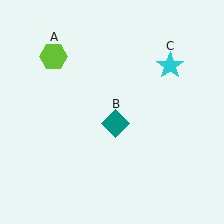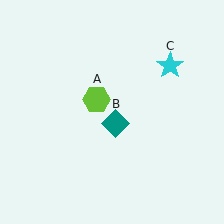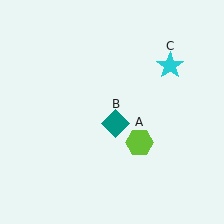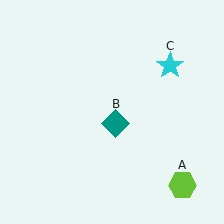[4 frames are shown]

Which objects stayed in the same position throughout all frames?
Teal diamond (object B) and cyan star (object C) remained stationary.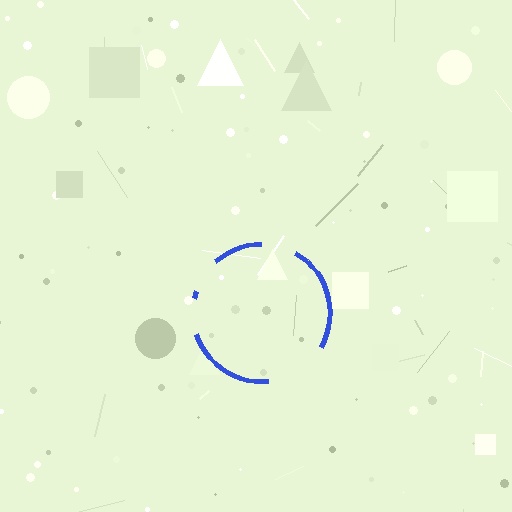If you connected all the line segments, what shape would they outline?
They would outline a circle.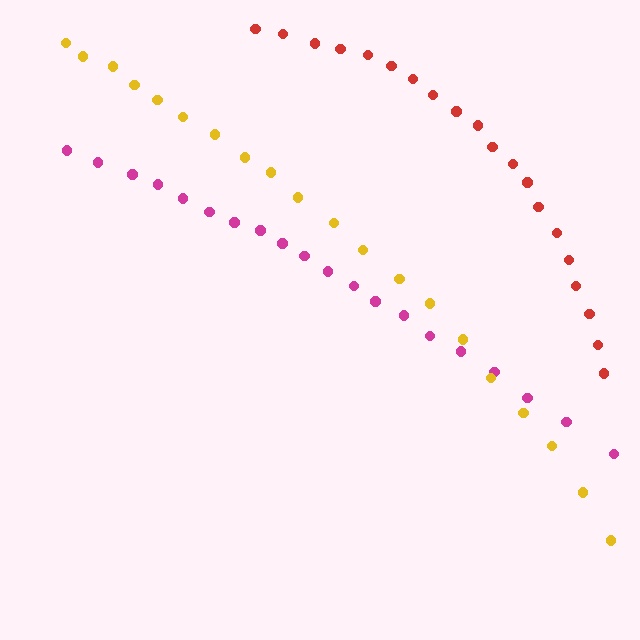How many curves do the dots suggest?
There are 3 distinct paths.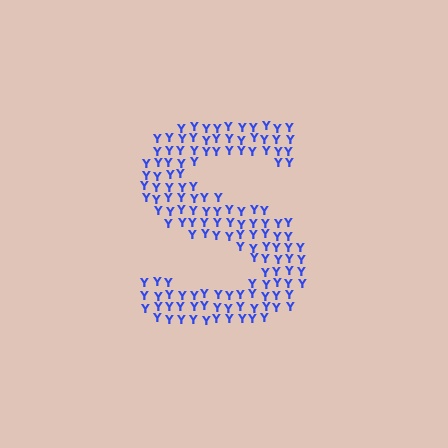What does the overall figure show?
The overall figure shows the letter S.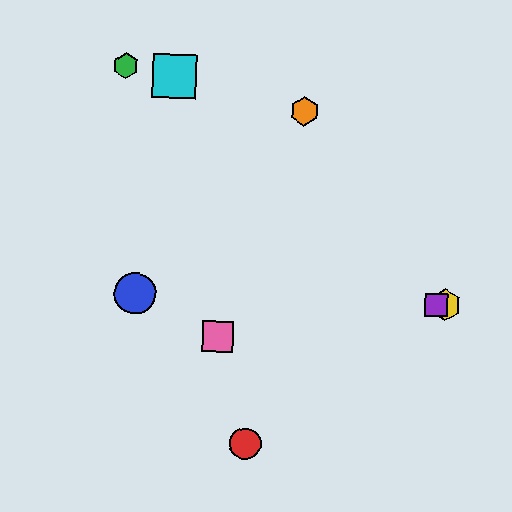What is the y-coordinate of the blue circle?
The blue circle is at y≈293.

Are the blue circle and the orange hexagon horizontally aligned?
No, the blue circle is at y≈293 and the orange hexagon is at y≈111.